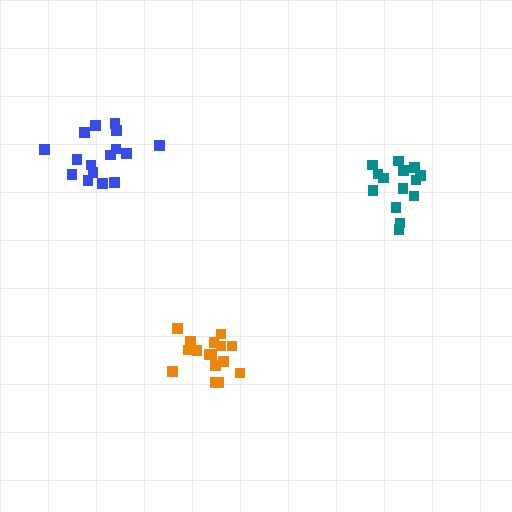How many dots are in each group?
Group 1: 17 dots, Group 2: 14 dots, Group 3: 16 dots (47 total).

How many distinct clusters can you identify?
There are 3 distinct clusters.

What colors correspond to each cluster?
The clusters are colored: orange, teal, blue.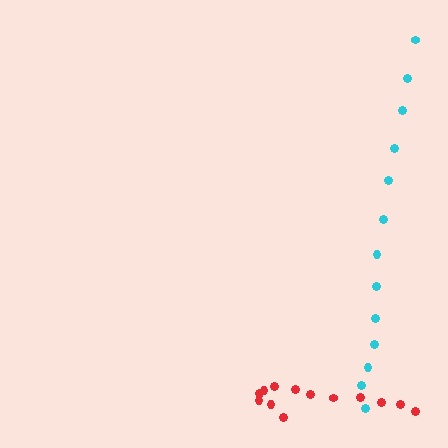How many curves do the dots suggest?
There are 2 distinct paths.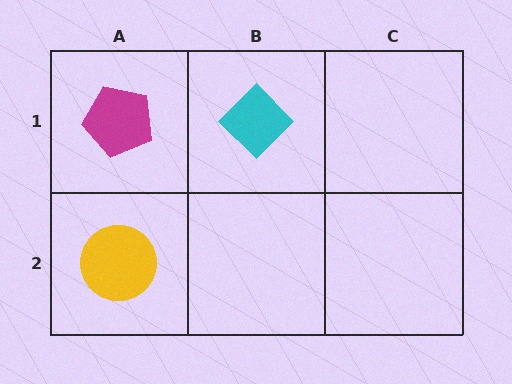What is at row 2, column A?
A yellow circle.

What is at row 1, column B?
A cyan diamond.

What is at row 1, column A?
A magenta pentagon.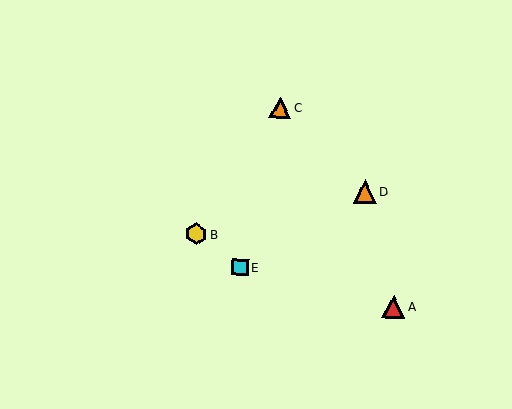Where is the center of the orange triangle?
The center of the orange triangle is at (365, 191).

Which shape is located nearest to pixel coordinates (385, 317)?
The red triangle (labeled A) at (394, 307) is nearest to that location.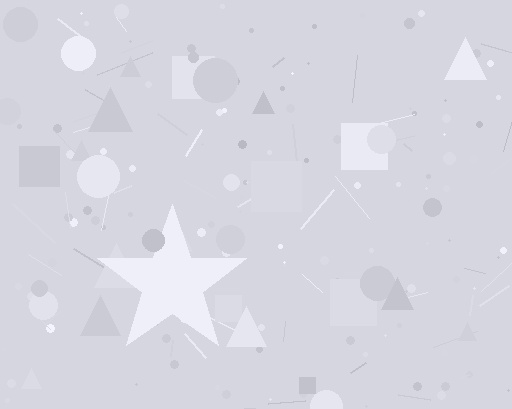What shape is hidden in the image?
A star is hidden in the image.